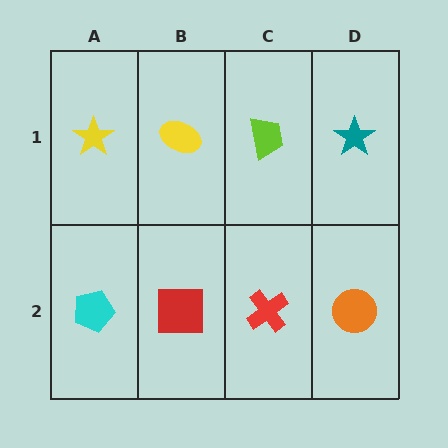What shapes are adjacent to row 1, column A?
A cyan pentagon (row 2, column A), a yellow ellipse (row 1, column B).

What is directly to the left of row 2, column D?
A red cross.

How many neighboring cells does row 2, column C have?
3.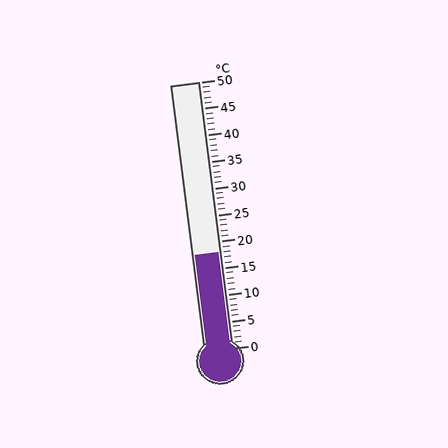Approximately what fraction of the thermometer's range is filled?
The thermometer is filled to approximately 35% of its range.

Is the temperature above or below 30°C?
The temperature is below 30°C.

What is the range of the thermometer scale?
The thermometer scale ranges from 0°C to 50°C.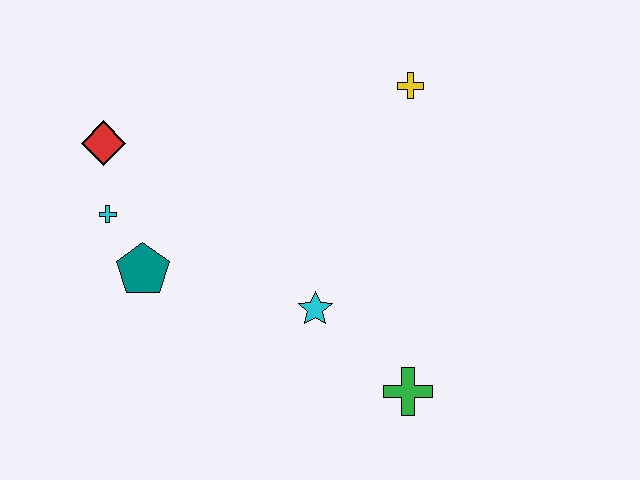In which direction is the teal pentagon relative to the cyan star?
The teal pentagon is to the left of the cyan star.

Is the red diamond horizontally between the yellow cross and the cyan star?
No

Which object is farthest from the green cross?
The red diamond is farthest from the green cross.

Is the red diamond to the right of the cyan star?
No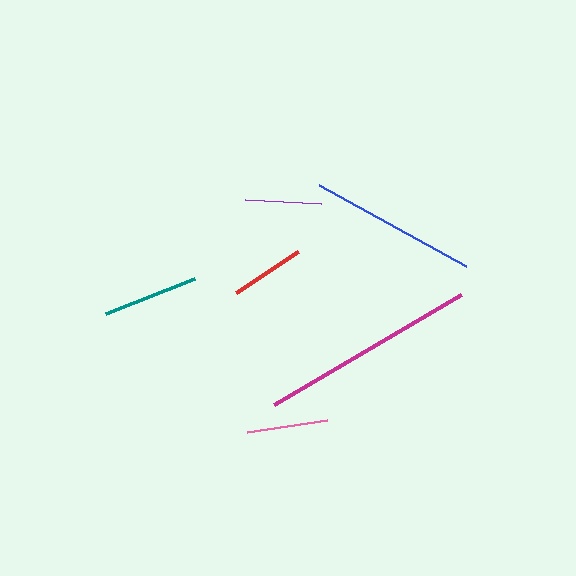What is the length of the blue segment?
The blue segment is approximately 168 pixels long.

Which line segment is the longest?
The magenta line is the longest at approximately 217 pixels.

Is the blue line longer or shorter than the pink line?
The blue line is longer than the pink line.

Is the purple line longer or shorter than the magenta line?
The magenta line is longer than the purple line.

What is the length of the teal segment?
The teal segment is approximately 96 pixels long.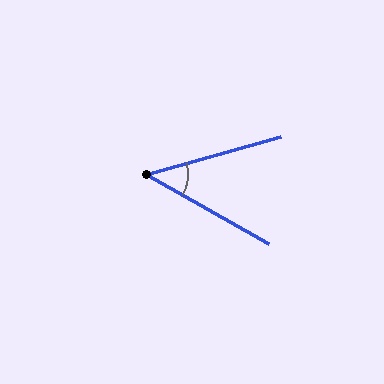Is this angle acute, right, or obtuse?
It is acute.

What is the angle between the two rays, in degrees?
Approximately 45 degrees.